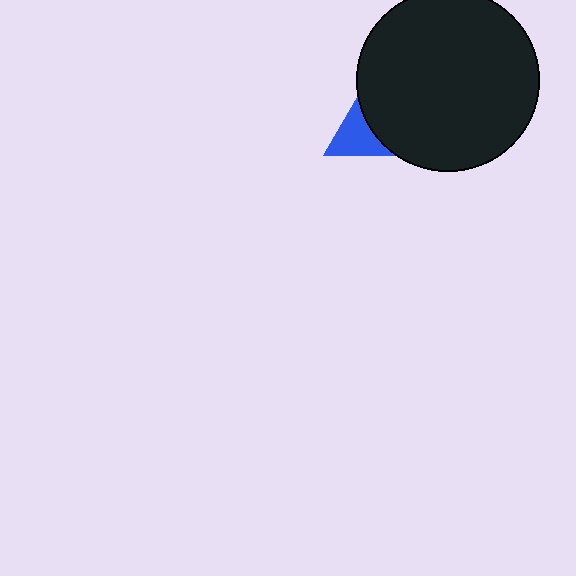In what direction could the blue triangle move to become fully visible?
The blue triangle could move left. That would shift it out from behind the black circle entirely.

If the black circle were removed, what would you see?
You would see the complete blue triangle.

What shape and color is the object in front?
The object in front is a black circle.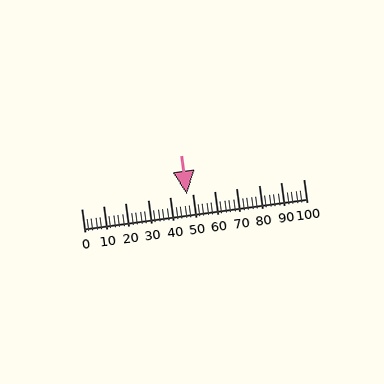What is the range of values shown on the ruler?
The ruler shows values from 0 to 100.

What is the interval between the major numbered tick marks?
The major tick marks are spaced 10 units apart.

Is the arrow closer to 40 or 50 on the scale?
The arrow is closer to 50.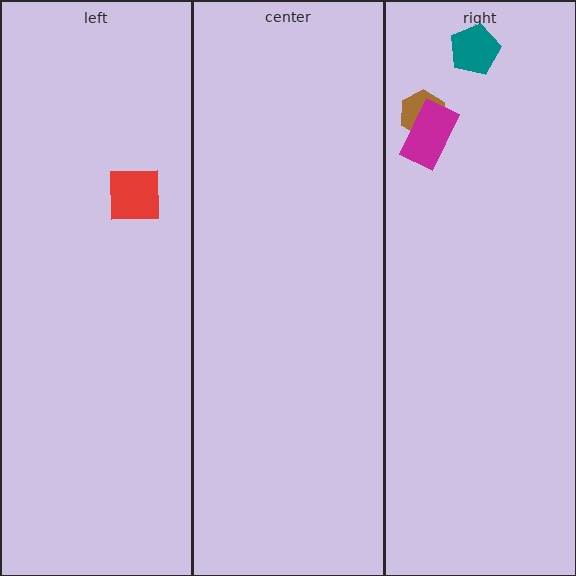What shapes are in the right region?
The brown hexagon, the magenta rectangle, the teal pentagon.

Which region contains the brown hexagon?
The right region.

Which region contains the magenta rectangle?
The right region.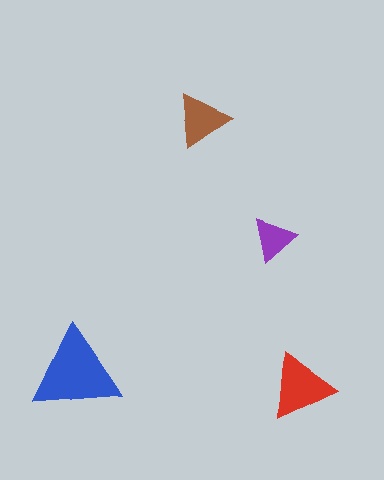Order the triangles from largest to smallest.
the blue one, the red one, the brown one, the purple one.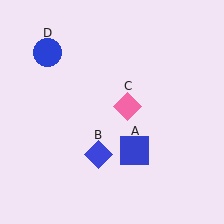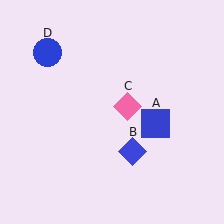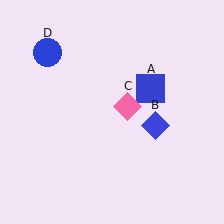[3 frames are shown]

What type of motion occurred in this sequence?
The blue square (object A), blue diamond (object B) rotated counterclockwise around the center of the scene.